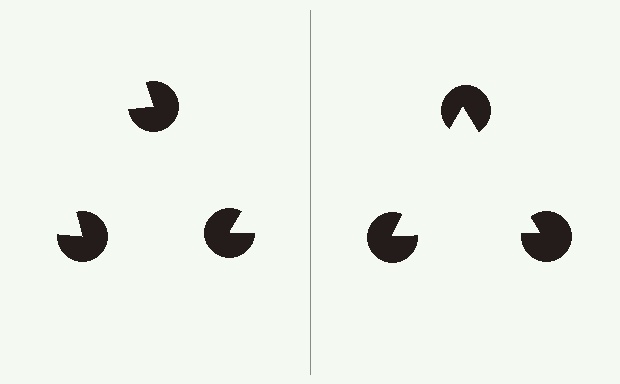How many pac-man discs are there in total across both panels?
6 — 3 on each side.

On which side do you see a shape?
An illusory triangle appears on the right side. On the left side the wedge cuts are rotated, so no coherent shape forms.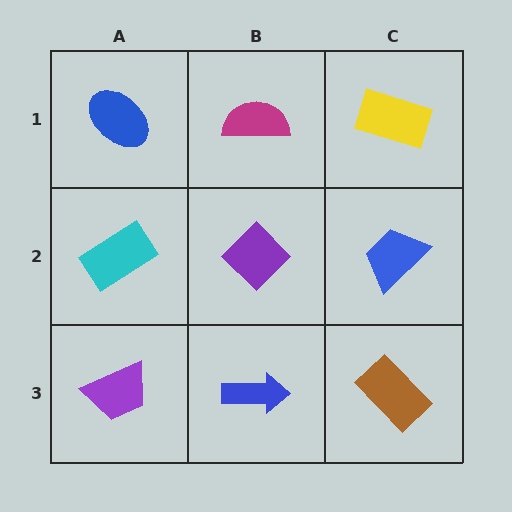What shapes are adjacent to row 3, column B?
A purple diamond (row 2, column B), a purple trapezoid (row 3, column A), a brown rectangle (row 3, column C).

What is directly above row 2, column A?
A blue ellipse.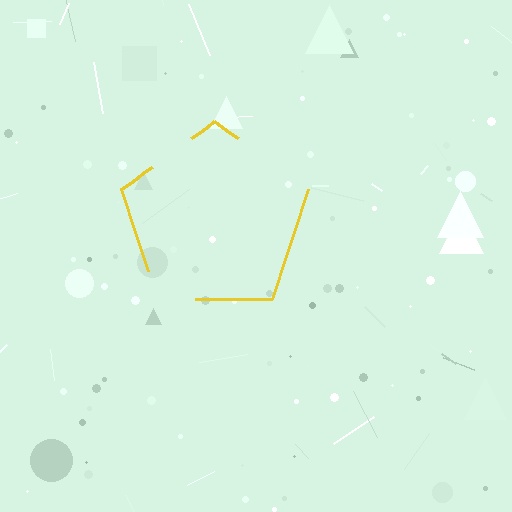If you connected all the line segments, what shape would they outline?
They would outline a pentagon.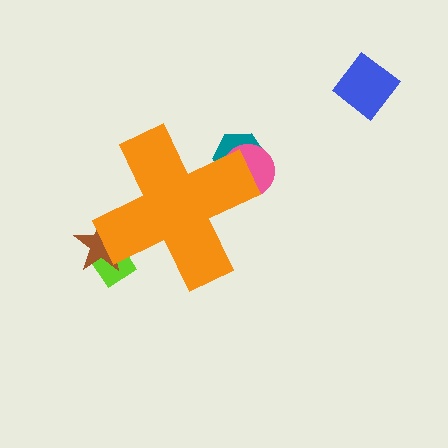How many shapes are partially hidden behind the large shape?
5 shapes are partially hidden.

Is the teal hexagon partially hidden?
Yes, the teal hexagon is partially hidden behind the orange cross.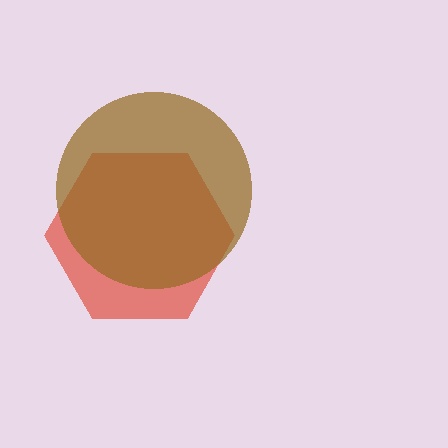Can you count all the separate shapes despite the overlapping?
Yes, there are 2 separate shapes.